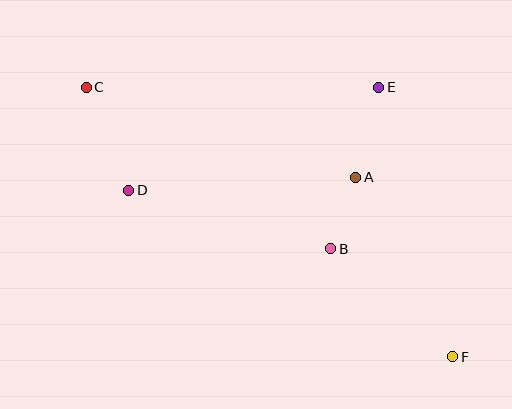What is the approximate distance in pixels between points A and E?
The distance between A and E is approximately 93 pixels.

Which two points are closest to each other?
Points A and B are closest to each other.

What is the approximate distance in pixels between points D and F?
The distance between D and F is approximately 365 pixels.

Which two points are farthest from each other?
Points C and F are farthest from each other.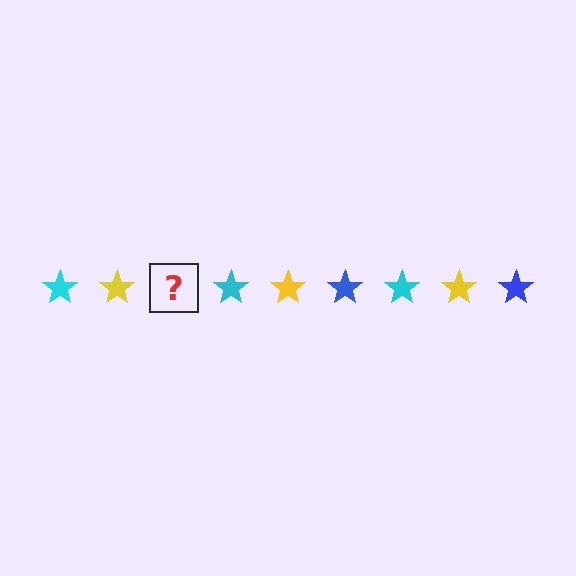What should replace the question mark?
The question mark should be replaced with a blue star.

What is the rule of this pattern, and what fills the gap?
The rule is that the pattern cycles through cyan, yellow, blue stars. The gap should be filled with a blue star.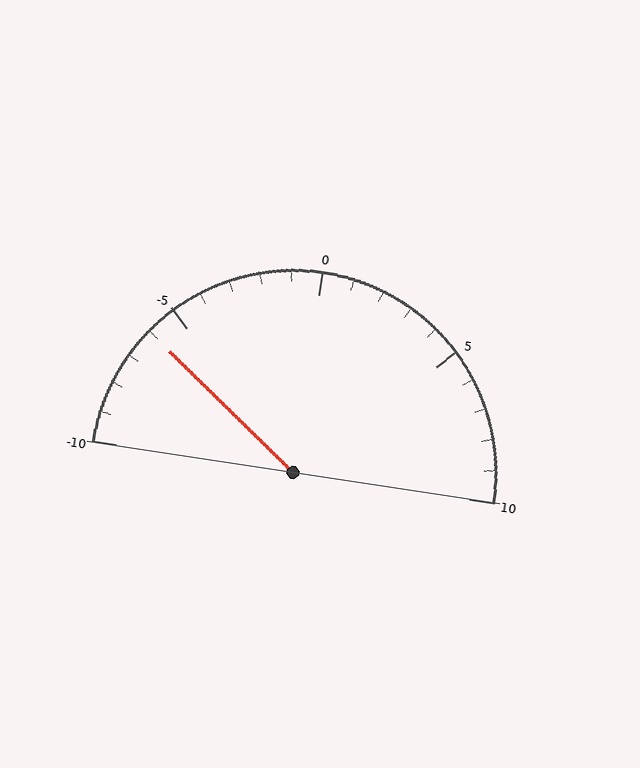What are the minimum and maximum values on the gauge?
The gauge ranges from -10 to 10.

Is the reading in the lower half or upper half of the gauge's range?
The reading is in the lower half of the range (-10 to 10).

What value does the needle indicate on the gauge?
The needle indicates approximately -6.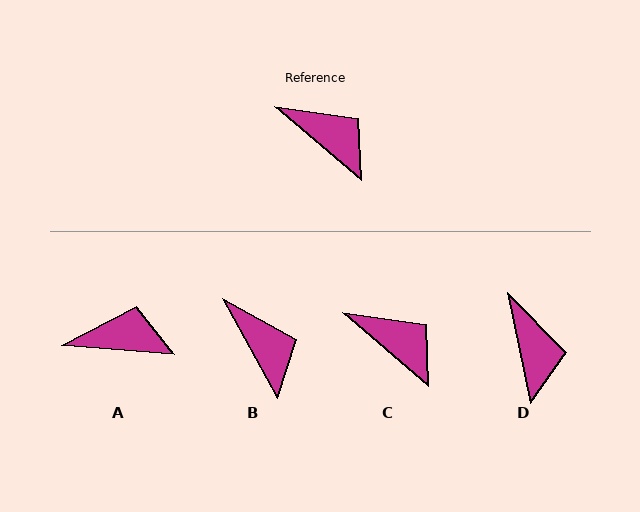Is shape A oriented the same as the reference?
No, it is off by about 35 degrees.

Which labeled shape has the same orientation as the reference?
C.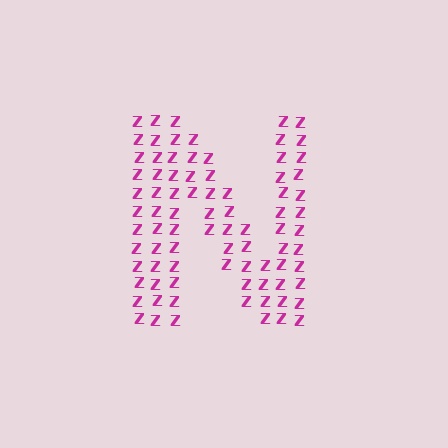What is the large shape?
The large shape is the letter N.